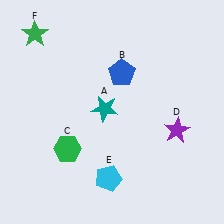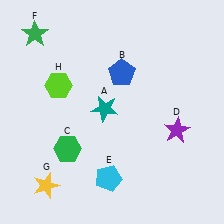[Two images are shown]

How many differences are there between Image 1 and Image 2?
There are 2 differences between the two images.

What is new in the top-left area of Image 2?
A lime hexagon (H) was added in the top-left area of Image 2.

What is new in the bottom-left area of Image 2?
A yellow star (G) was added in the bottom-left area of Image 2.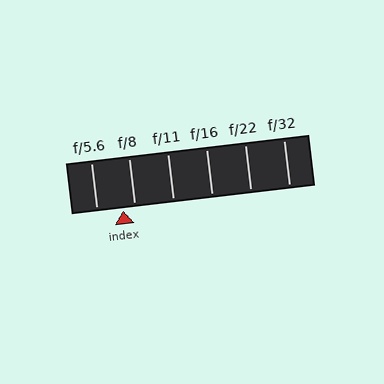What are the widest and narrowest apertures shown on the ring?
The widest aperture shown is f/5.6 and the narrowest is f/32.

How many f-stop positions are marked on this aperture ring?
There are 6 f-stop positions marked.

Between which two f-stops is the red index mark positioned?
The index mark is between f/5.6 and f/8.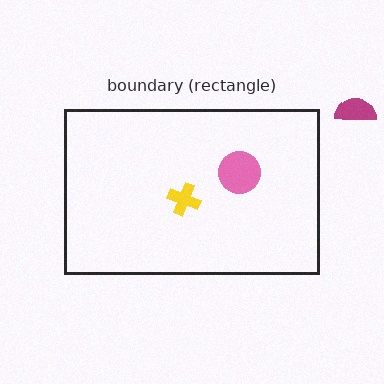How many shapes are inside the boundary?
2 inside, 1 outside.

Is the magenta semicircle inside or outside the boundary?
Outside.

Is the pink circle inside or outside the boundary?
Inside.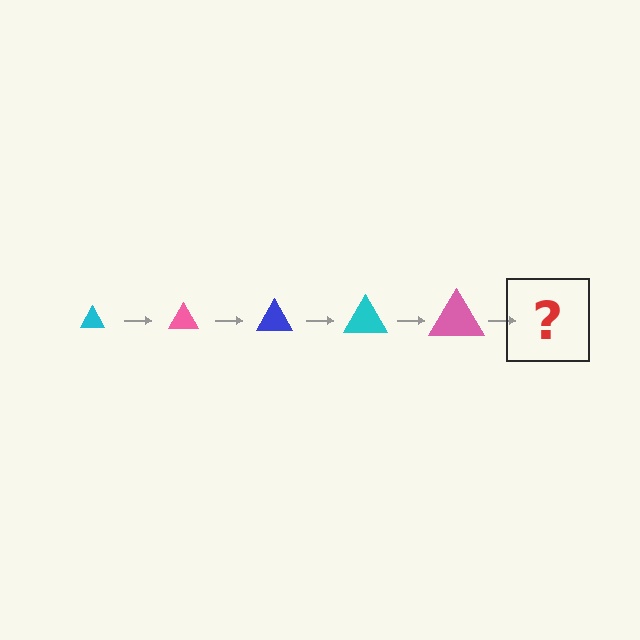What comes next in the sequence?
The next element should be a blue triangle, larger than the previous one.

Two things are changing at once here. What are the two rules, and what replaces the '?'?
The two rules are that the triangle grows larger each step and the color cycles through cyan, pink, and blue. The '?' should be a blue triangle, larger than the previous one.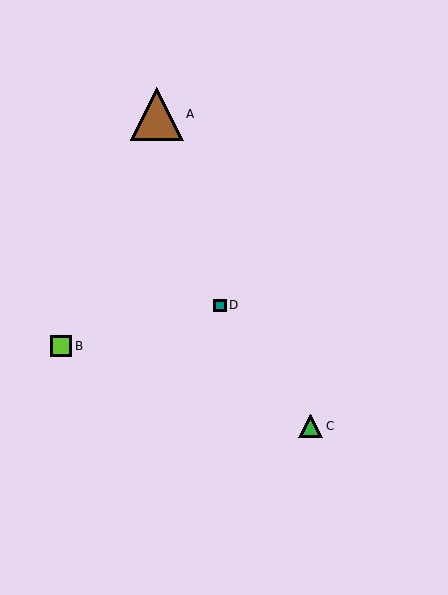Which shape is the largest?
The brown triangle (labeled A) is the largest.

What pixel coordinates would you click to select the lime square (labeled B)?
Click at (61, 346) to select the lime square B.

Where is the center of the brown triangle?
The center of the brown triangle is at (157, 114).